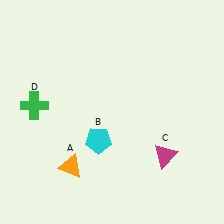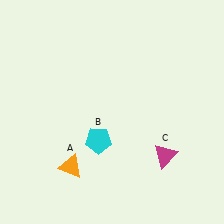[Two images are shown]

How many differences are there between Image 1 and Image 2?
There is 1 difference between the two images.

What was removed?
The green cross (D) was removed in Image 2.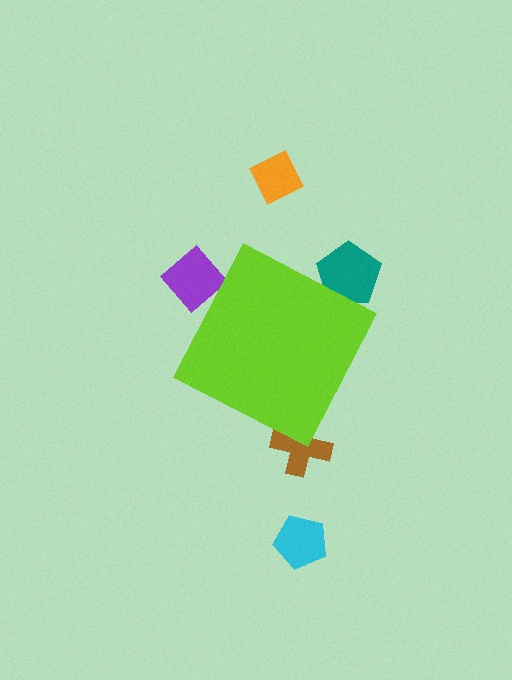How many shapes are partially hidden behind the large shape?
3 shapes are partially hidden.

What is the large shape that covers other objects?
A lime diamond.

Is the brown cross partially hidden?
Yes, the brown cross is partially hidden behind the lime diamond.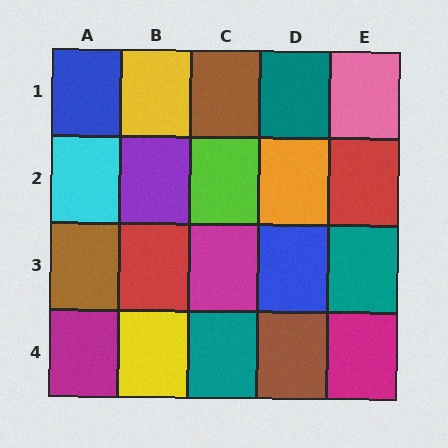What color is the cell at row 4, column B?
Yellow.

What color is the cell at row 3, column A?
Brown.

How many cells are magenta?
3 cells are magenta.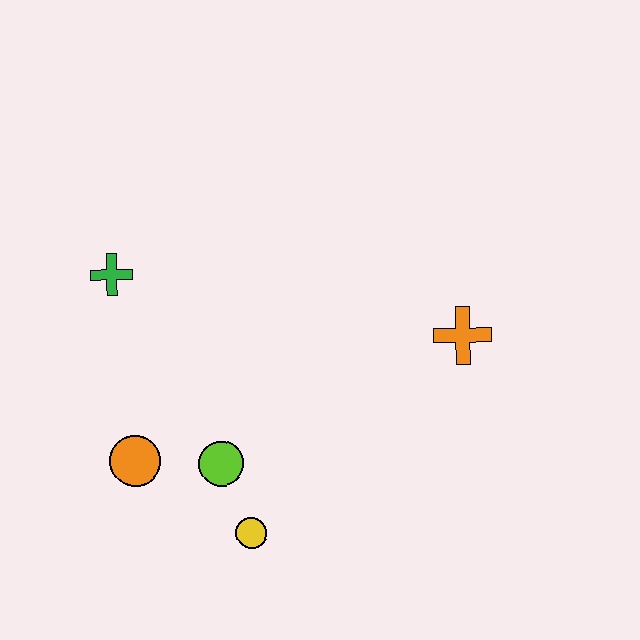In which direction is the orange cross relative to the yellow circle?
The orange cross is to the right of the yellow circle.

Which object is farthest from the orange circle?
The orange cross is farthest from the orange circle.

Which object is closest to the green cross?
The orange circle is closest to the green cross.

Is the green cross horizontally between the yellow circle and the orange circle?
No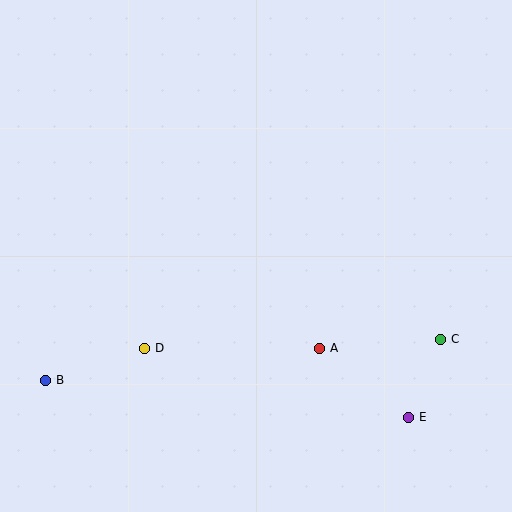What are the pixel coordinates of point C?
Point C is at (441, 339).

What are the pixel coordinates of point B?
Point B is at (46, 380).